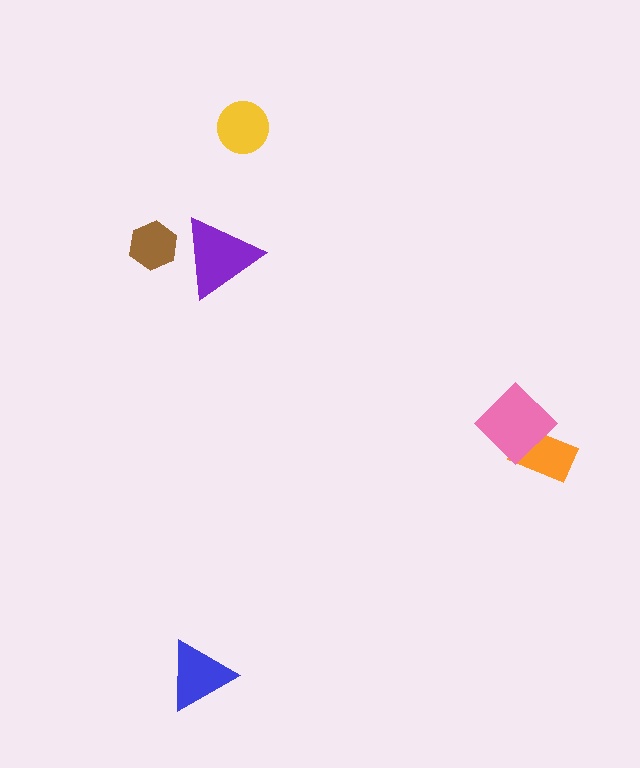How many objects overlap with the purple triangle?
0 objects overlap with the purple triangle.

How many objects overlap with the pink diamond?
1 object overlaps with the pink diamond.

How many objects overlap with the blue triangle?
0 objects overlap with the blue triangle.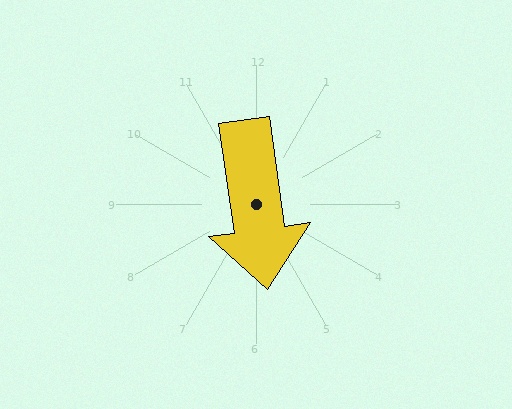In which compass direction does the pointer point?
South.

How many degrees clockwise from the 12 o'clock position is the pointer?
Approximately 172 degrees.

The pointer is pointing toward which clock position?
Roughly 6 o'clock.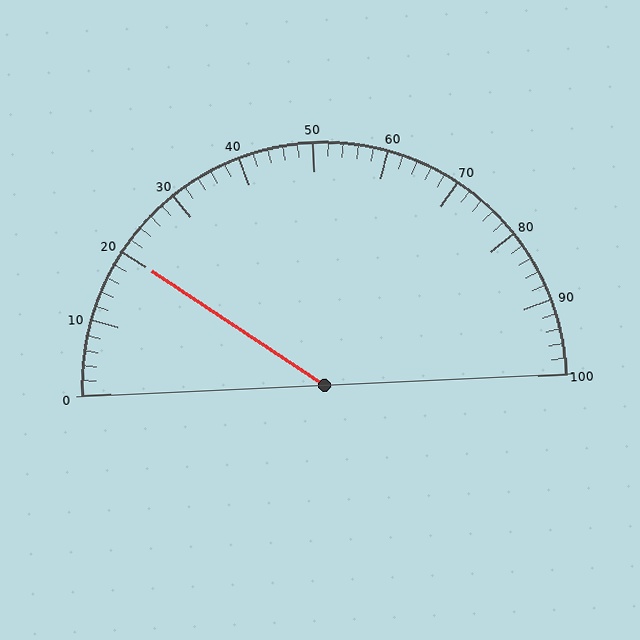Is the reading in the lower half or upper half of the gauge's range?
The reading is in the lower half of the range (0 to 100).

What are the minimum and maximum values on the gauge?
The gauge ranges from 0 to 100.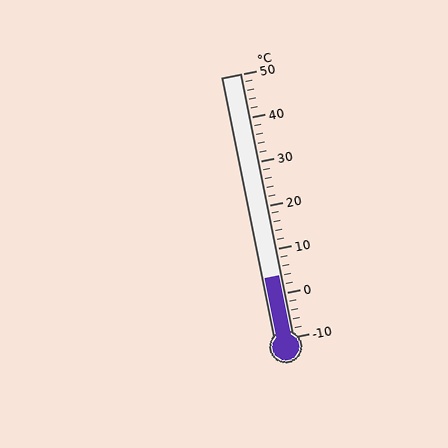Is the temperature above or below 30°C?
The temperature is below 30°C.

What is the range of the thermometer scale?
The thermometer scale ranges from -10°C to 50°C.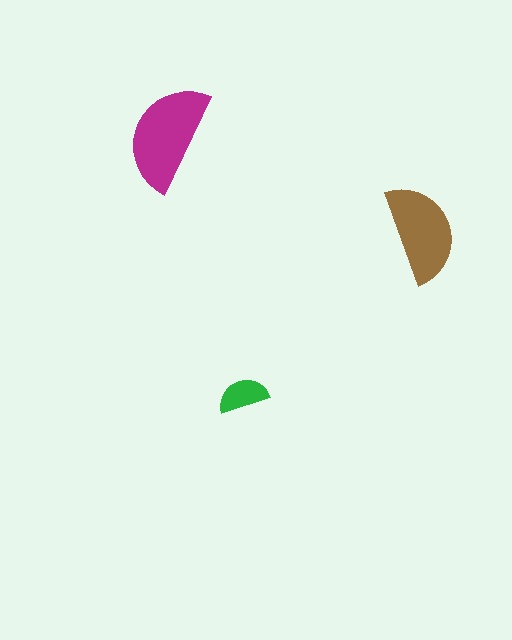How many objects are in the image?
There are 3 objects in the image.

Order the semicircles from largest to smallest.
the magenta one, the brown one, the green one.